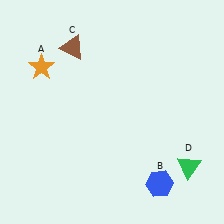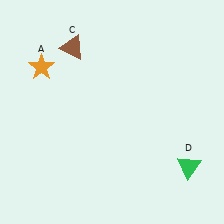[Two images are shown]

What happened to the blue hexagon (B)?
The blue hexagon (B) was removed in Image 2. It was in the bottom-right area of Image 1.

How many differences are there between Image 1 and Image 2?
There is 1 difference between the two images.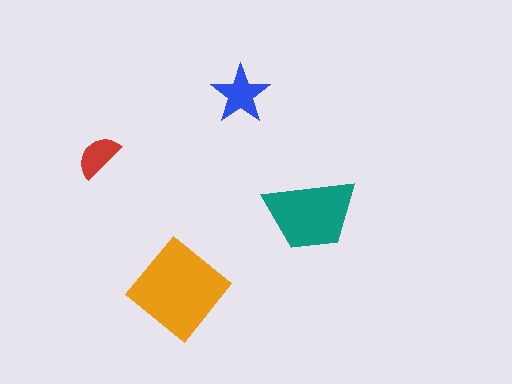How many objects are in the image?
There are 4 objects in the image.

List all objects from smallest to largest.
The red semicircle, the blue star, the teal trapezoid, the orange diamond.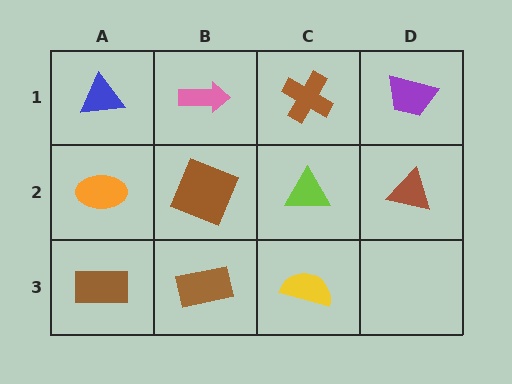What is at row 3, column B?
A brown rectangle.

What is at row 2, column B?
A brown square.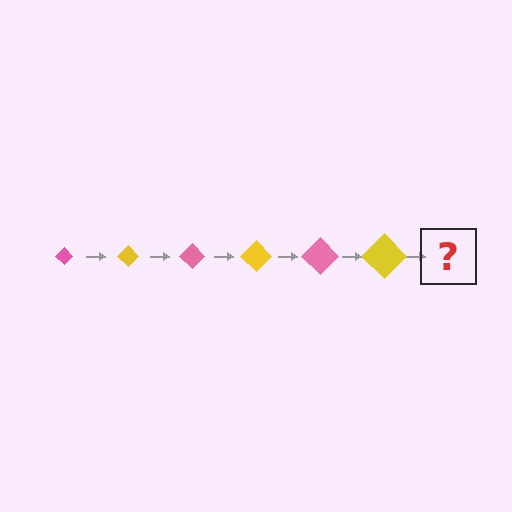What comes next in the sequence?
The next element should be a pink diamond, larger than the previous one.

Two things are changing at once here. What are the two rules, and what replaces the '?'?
The two rules are that the diamond grows larger each step and the color cycles through pink and yellow. The '?' should be a pink diamond, larger than the previous one.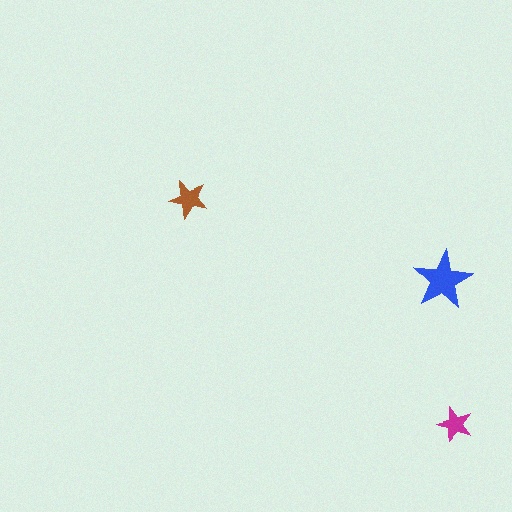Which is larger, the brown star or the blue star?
The blue one.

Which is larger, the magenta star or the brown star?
The brown one.